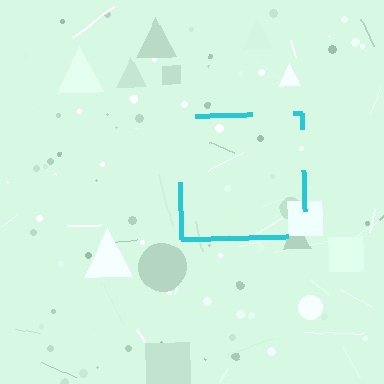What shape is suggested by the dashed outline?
The dashed outline suggests a square.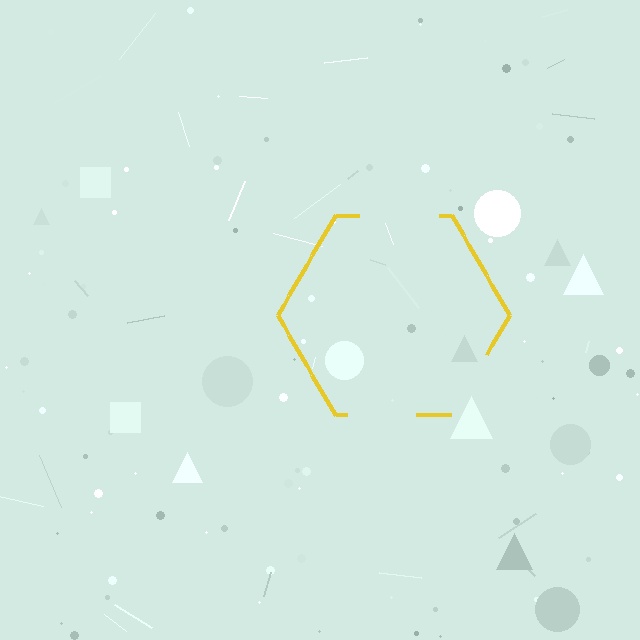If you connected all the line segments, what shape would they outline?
They would outline a hexagon.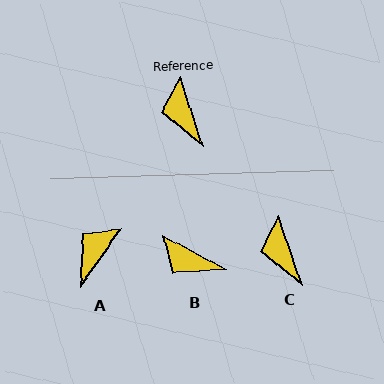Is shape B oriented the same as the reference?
No, it is off by about 43 degrees.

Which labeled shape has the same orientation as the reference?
C.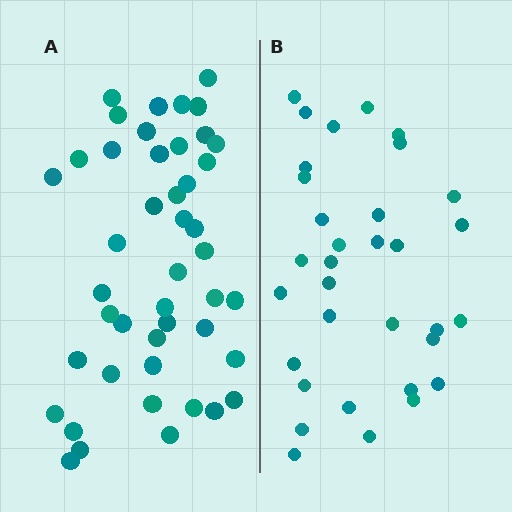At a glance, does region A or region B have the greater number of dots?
Region A (the left region) has more dots.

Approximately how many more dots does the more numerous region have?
Region A has roughly 12 or so more dots than region B.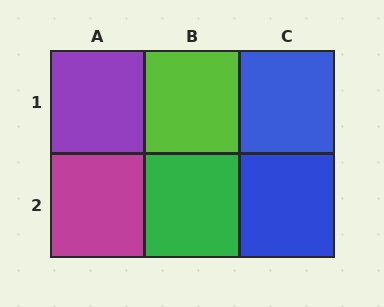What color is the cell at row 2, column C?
Blue.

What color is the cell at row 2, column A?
Magenta.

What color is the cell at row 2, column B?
Green.